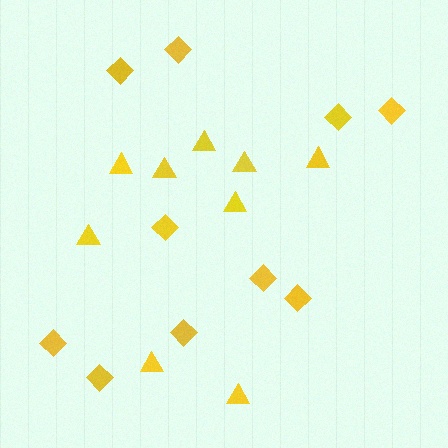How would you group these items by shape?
There are 2 groups: one group of diamonds (10) and one group of triangles (9).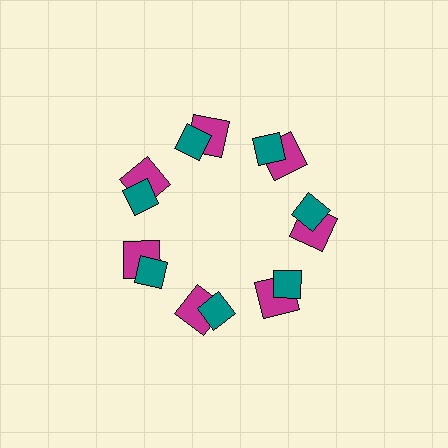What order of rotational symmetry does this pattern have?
This pattern has 7-fold rotational symmetry.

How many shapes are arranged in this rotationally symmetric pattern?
There are 14 shapes, arranged in 7 groups of 2.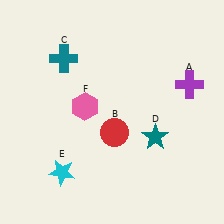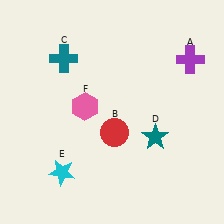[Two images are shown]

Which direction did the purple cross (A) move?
The purple cross (A) moved up.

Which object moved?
The purple cross (A) moved up.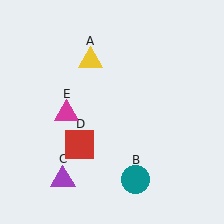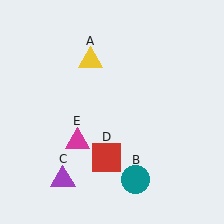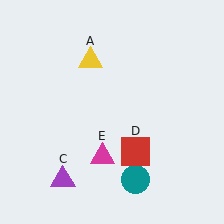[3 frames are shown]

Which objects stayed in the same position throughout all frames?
Yellow triangle (object A) and teal circle (object B) and purple triangle (object C) remained stationary.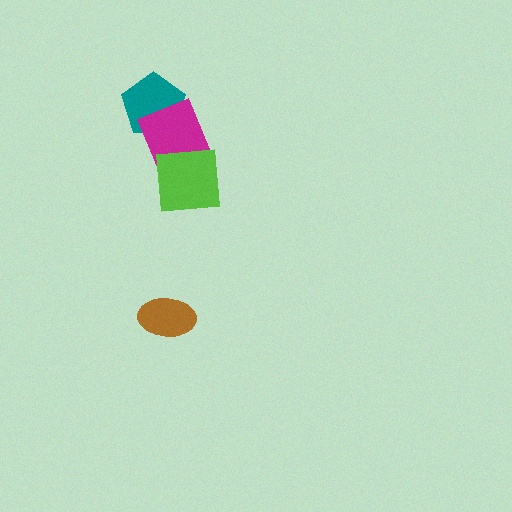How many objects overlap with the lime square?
1 object overlaps with the lime square.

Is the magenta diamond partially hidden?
Yes, it is partially covered by another shape.